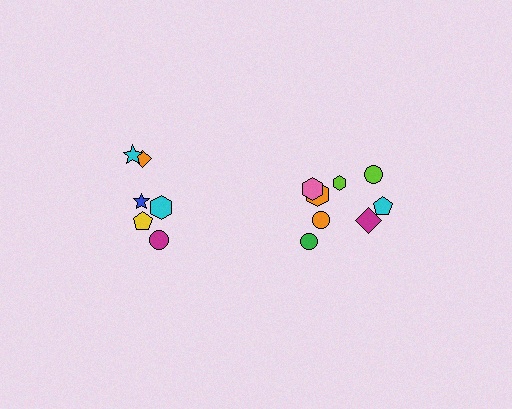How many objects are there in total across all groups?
There are 14 objects.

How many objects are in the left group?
There are 6 objects.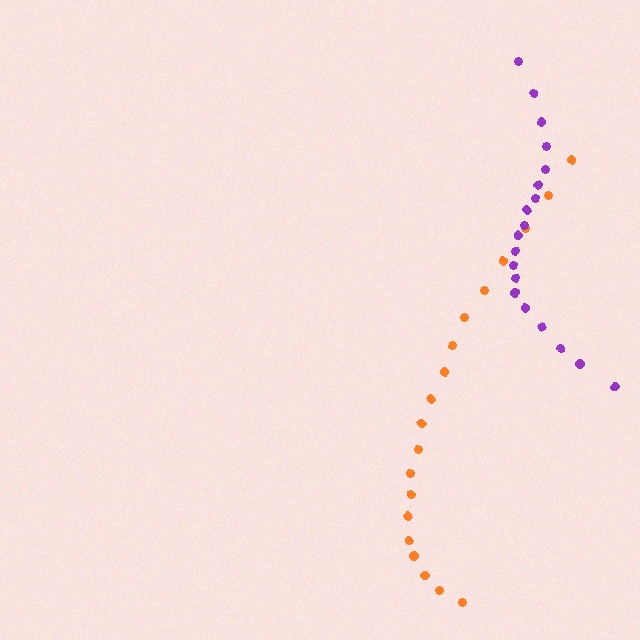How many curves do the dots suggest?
There are 2 distinct paths.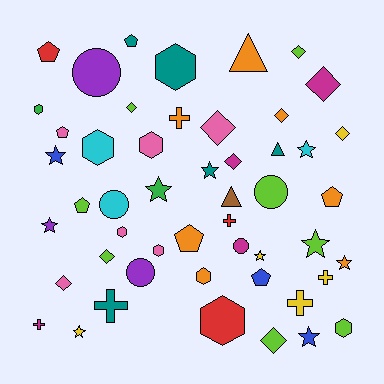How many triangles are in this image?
There are 3 triangles.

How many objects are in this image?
There are 50 objects.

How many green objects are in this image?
There are 2 green objects.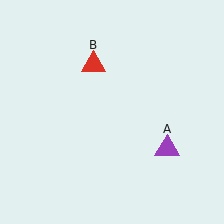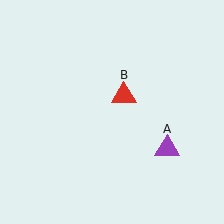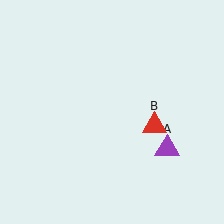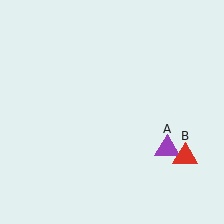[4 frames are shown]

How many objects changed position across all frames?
1 object changed position: red triangle (object B).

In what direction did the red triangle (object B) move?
The red triangle (object B) moved down and to the right.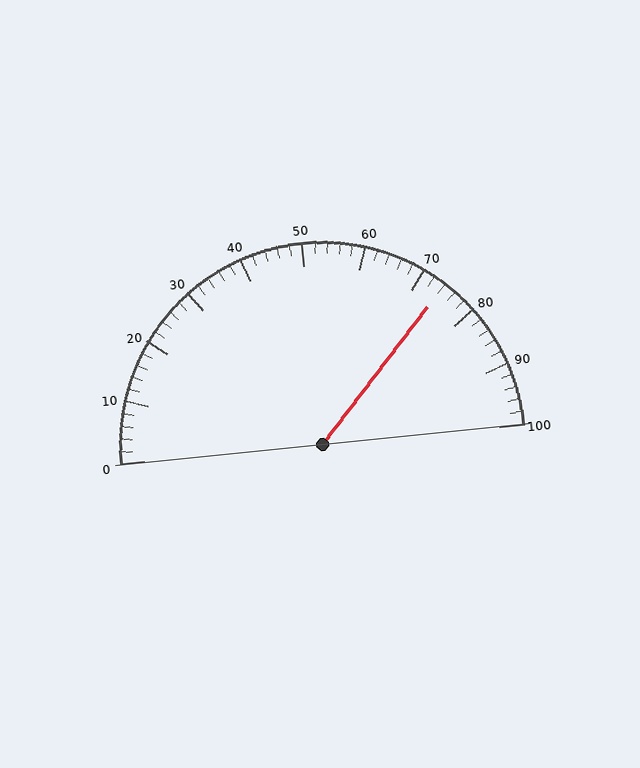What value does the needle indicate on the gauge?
The needle indicates approximately 74.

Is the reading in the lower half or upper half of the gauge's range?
The reading is in the upper half of the range (0 to 100).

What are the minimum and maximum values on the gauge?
The gauge ranges from 0 to 100.